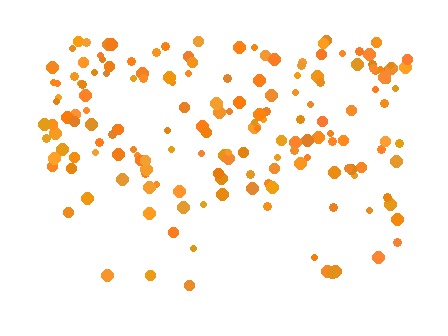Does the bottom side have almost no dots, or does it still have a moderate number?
Still a moderate number, just noticeably fewer than the top.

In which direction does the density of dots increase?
From bottom to top, with the top side densest.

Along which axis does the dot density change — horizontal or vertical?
Vertical.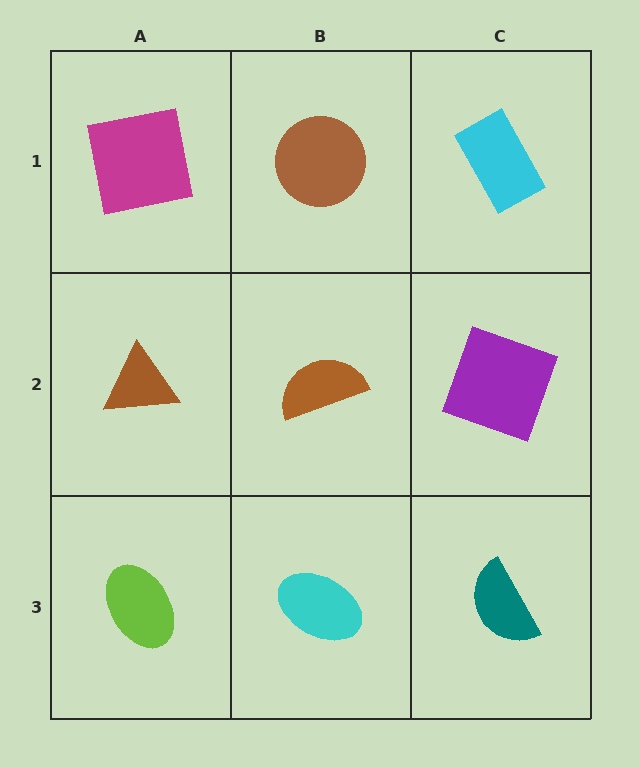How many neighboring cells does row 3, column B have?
3.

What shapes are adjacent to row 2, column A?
A magenta square (row 1, column A), a lime ellipse (row 3, column A), a brown semicircle (row 2, column B).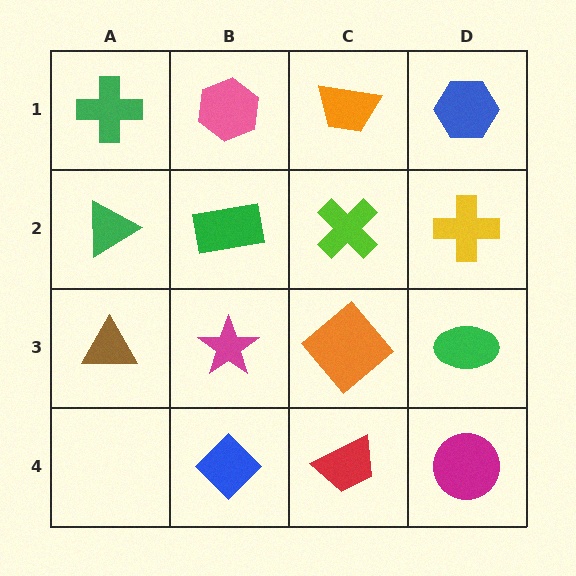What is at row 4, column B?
A blue diamond.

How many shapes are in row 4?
3 shapes.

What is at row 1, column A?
A green cross.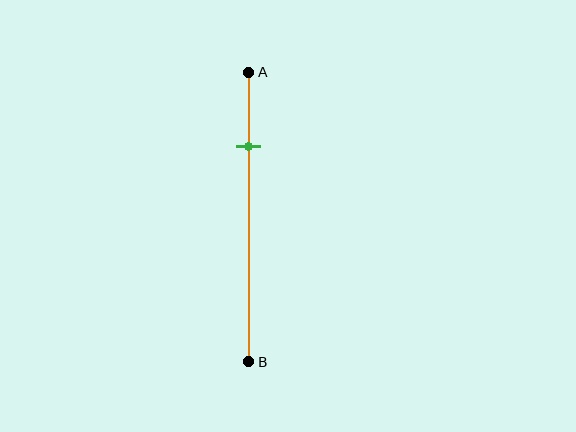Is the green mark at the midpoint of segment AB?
No, the mark is at about 25% from A, not at the 50% midpoint.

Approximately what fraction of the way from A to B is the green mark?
The green mark is approximately 25% of the way from A to B.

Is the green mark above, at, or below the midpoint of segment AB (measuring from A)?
The green mark is above the midpoint of segment AB.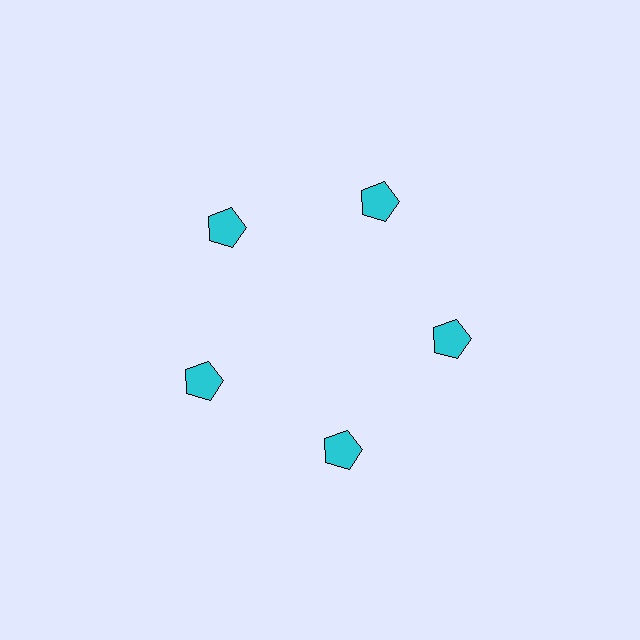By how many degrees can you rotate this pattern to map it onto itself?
The pattern maps onto itself every 72 degrees of rotation.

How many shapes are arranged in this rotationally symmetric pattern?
There are 5 shapes, arranged in 5 groups of 1.